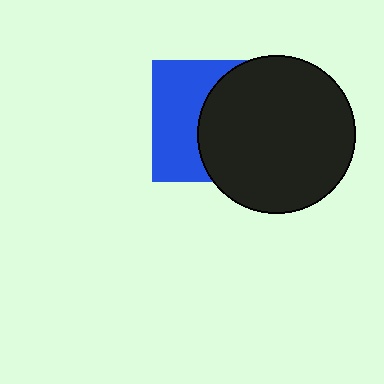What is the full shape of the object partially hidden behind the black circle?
The partially hidden object is a blue square.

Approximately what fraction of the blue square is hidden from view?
Roughly 55% of the blue square is hidden behind the black circle.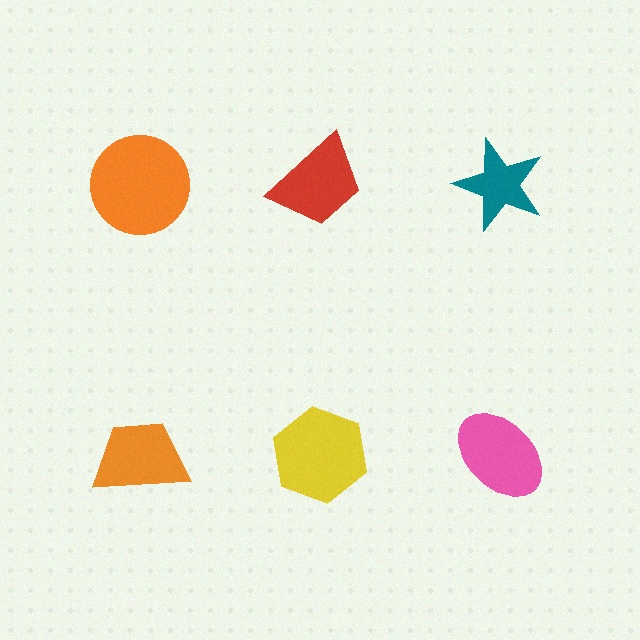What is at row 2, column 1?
An orange trapezoid.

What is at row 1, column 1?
An orange circle.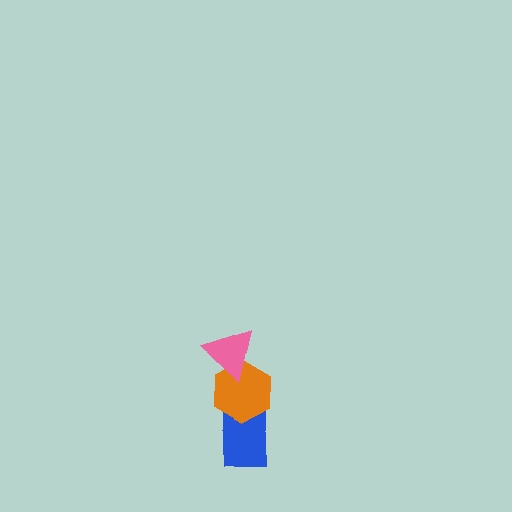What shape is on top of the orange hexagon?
The pink triangle is on top of the orange hexagon.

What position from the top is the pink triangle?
The pink triangle is 1st from the top.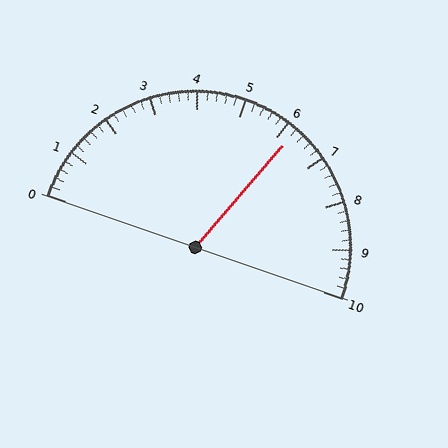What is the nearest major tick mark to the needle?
The nearest major tick mark is 6.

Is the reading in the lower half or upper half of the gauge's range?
The reading is in the upper half of the range (0 to 10).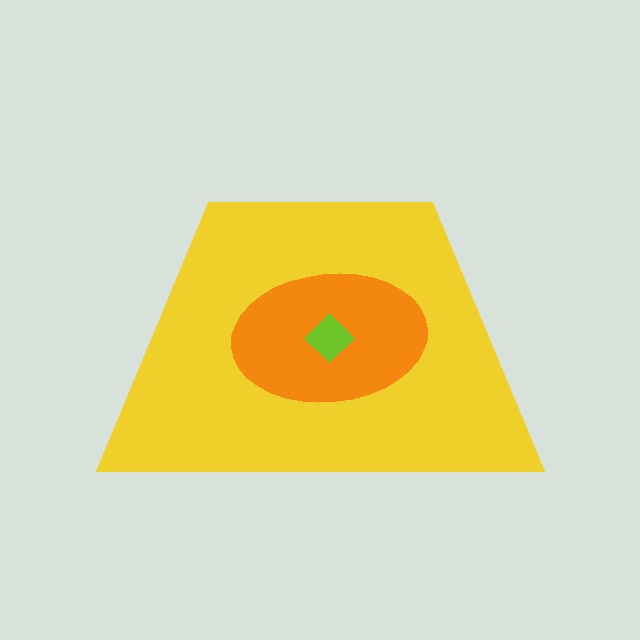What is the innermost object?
The lime diamond.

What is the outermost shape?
The yellow trapezoid.